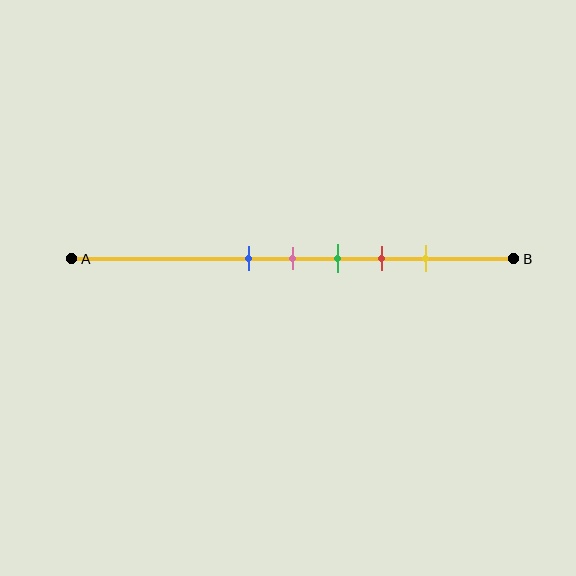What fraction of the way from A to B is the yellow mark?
The yellow mark is approximately 80% (0.8) of the way from A to B.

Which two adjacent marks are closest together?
The blue and pink marks are the closest adjacent pair.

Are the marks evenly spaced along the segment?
Yes, the marks are approximately evenly spaced.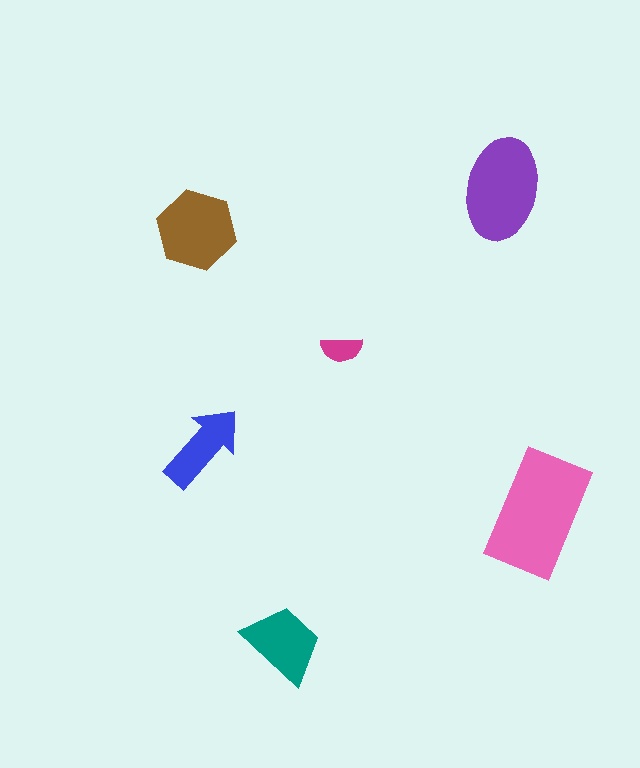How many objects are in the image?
There are 6 objects in the image.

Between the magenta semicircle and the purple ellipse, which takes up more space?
The purple ellipse.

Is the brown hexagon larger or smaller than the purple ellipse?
Smaller.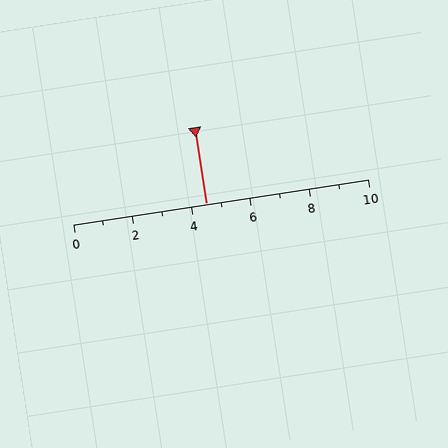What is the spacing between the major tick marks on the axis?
The major ticks are spaced 2 apart.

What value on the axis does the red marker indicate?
The marker indicates approximately 4.5.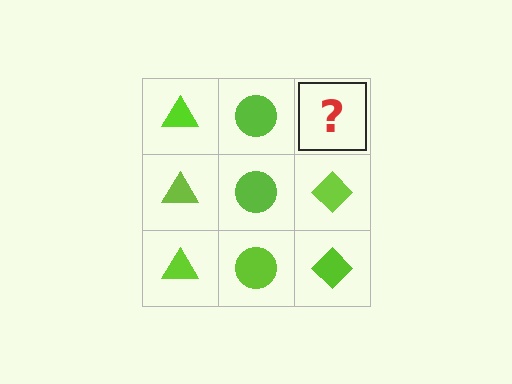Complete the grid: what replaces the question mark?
The question mark should be replaced with a lime diamond.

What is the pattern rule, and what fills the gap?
The rule is that each column has a consistent shape. The gap should be filled with a lime diamond.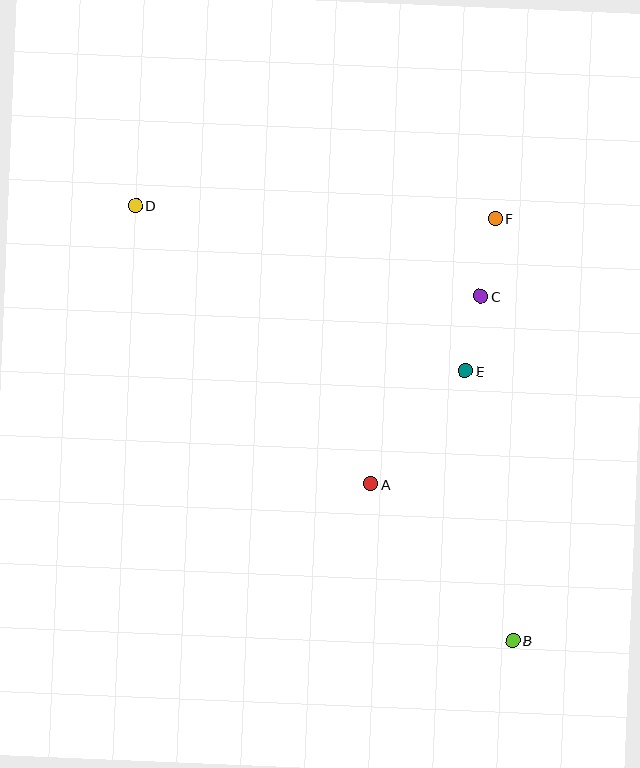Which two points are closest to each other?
Points C and E are closest to each other.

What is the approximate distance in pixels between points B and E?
The distance between B and E is approximately 274 pixels.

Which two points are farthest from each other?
Points B and D are farthest from each other.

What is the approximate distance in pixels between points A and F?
The distance between A and F is approximately 293 pixels.